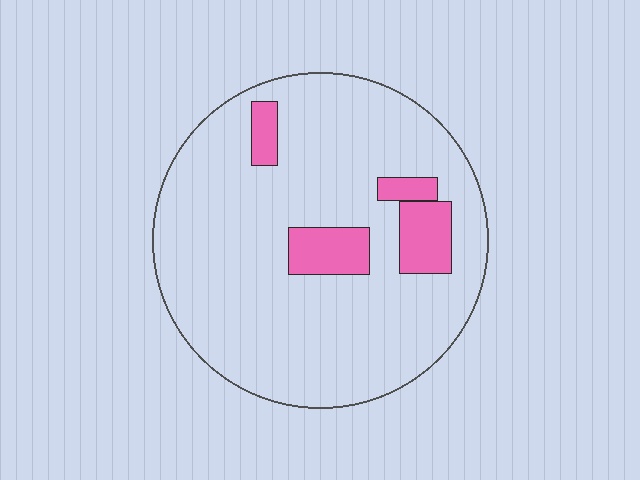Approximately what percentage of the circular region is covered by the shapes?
Approximately 10%.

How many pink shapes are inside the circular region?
4.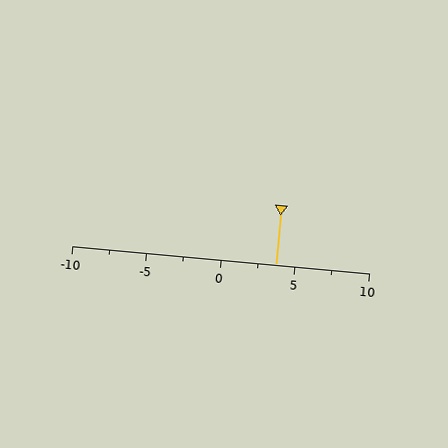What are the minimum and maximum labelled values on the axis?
The axis runs from -10 to 10.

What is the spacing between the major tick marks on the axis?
The major ticks are spaced 5 apart.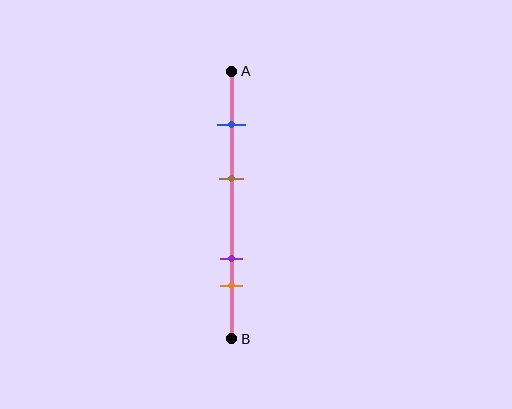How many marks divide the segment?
There are 4 marks dividing the segment.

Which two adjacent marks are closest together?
The purple and orange marks are the closest adjacent pair.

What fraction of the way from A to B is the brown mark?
The brown mark is approximately 40% (0.4) of the way from A to B.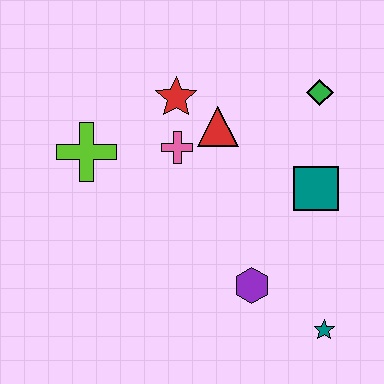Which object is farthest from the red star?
The teal star is farthest from the red star.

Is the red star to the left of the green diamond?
Yes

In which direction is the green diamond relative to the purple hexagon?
The green diamond is above the purple hexagon.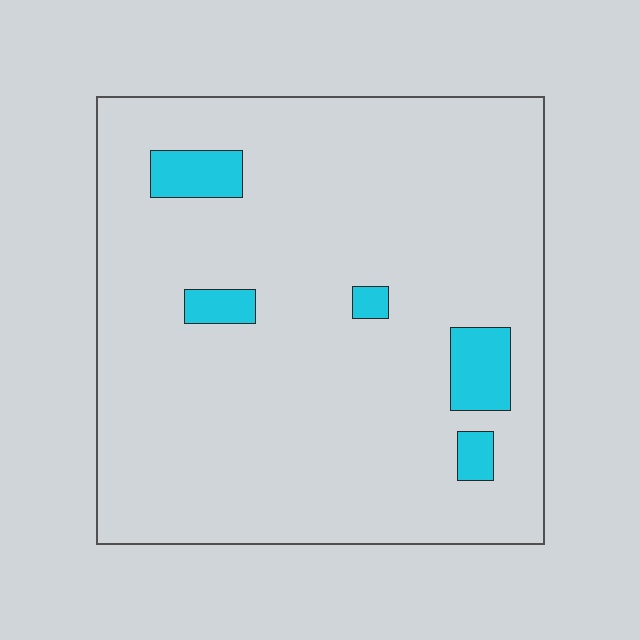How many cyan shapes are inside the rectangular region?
5.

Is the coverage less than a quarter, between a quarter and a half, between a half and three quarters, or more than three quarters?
Less than a quarter.